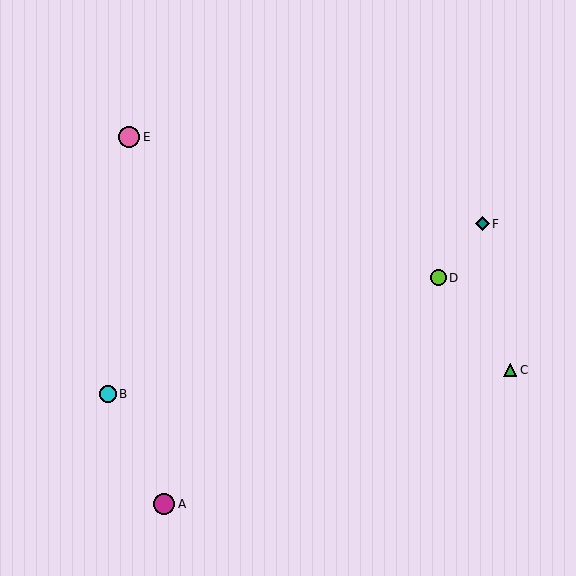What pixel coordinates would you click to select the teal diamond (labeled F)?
Click at (482, 224) to select the teal diamond F.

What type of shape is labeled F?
Shape F is a teal diamond.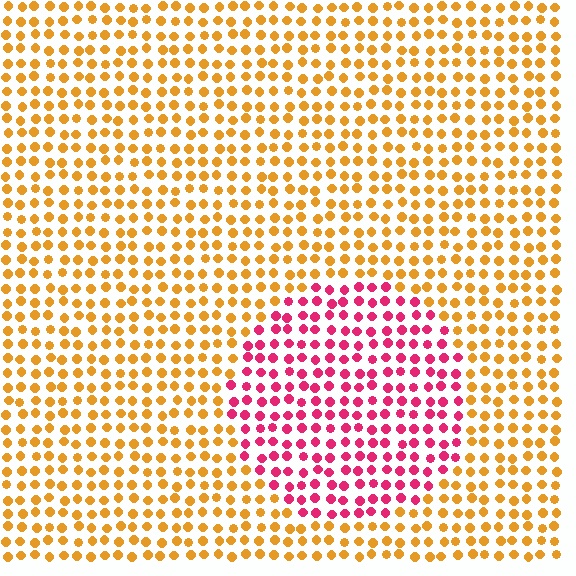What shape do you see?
I see a circle.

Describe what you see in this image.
The image is filled with small orange elements in a uniform arrangement. A circle-shaped region is visible where the elements are tinted to a slightly different hue, forming a subtle color boundary.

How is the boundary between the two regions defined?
The boundary is defined purely by a slight shift in hue (about 61 degrees). Spacing, size, and orientation are identical on both sides.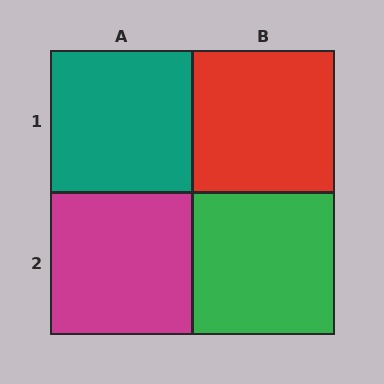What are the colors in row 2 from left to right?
Magenta, green.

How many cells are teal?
1 cell is teal.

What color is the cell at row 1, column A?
Teal.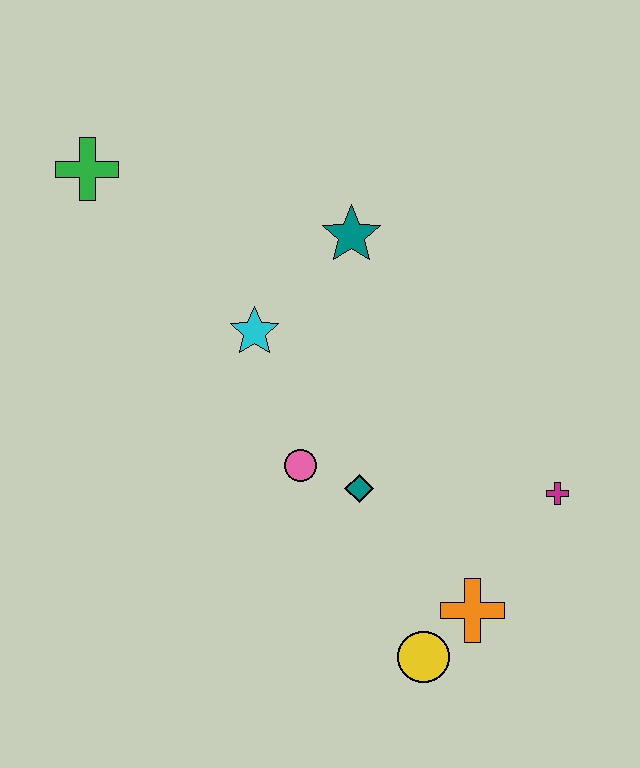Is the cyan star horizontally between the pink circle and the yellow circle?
No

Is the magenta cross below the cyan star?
Yes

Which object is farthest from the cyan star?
The yellow circle is farthest from the cyan star.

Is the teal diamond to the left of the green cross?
No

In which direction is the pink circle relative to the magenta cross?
The pink circle is to the left of the magenta cross.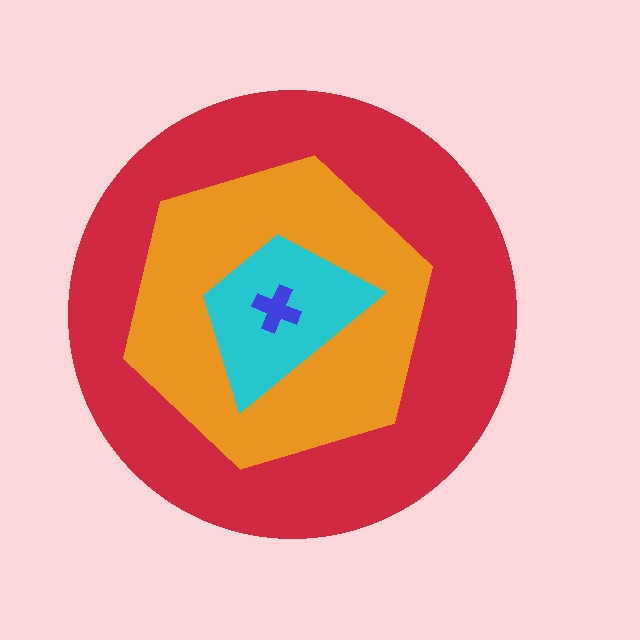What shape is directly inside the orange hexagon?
The cyan trapezoid.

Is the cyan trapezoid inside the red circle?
Yes.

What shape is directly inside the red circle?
The orange hexagon.